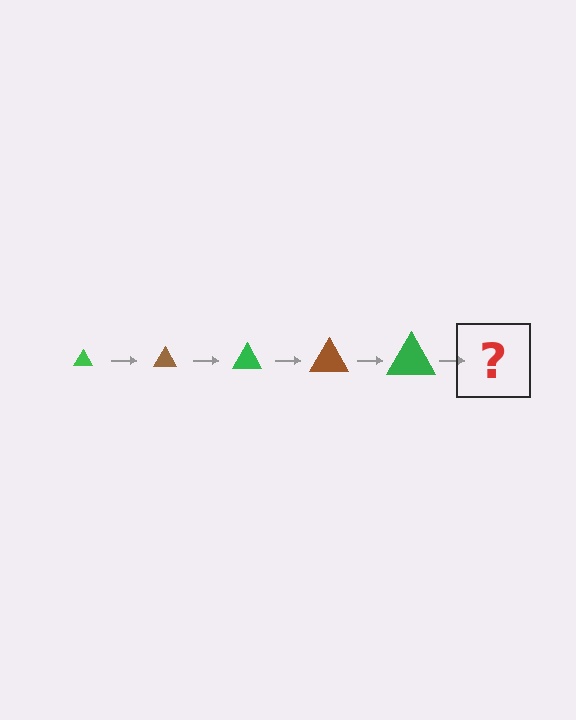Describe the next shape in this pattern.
It should be a brown triangle, larger than the previous one.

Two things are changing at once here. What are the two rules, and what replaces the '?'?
The two rules are that the triangle grows larger each step and the color cycles through green and brown. The '?' should be a brown triangle, larger than the previous one.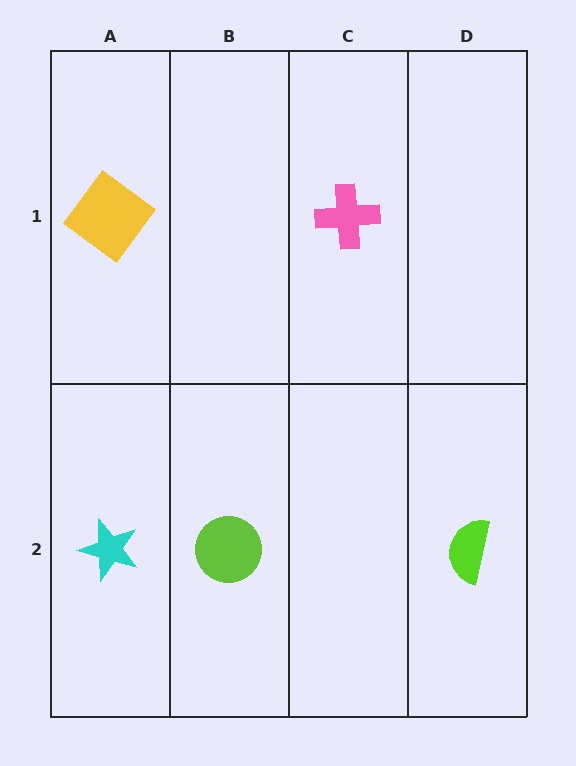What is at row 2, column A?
A cyan star.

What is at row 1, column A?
A yellow diamond.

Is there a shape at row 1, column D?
No, that cell is empty.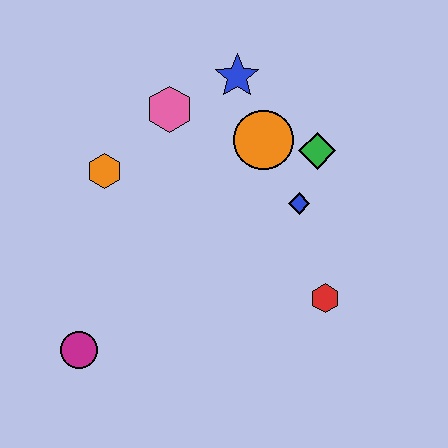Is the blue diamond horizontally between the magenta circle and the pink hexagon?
No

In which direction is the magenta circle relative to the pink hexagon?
The magenta circle is below the pink hexagon.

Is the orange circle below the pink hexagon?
Yes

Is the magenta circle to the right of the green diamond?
No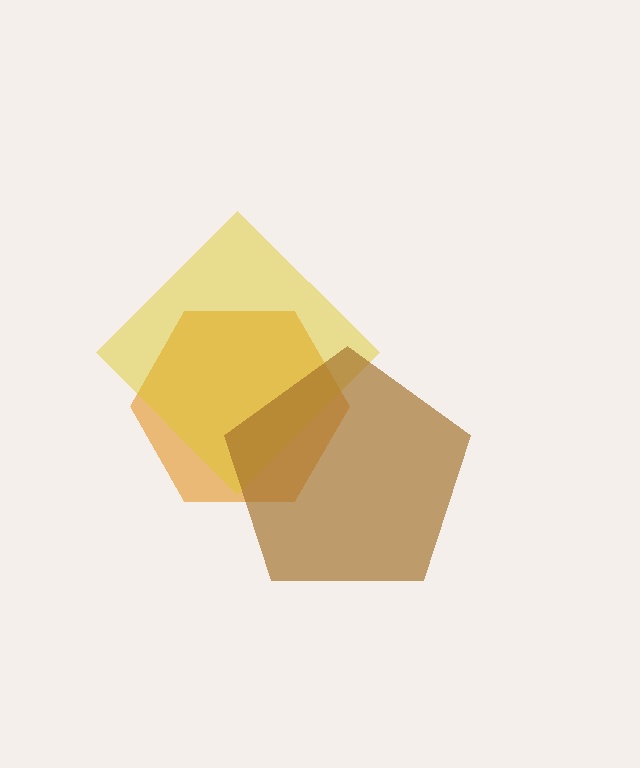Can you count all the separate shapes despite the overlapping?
Yes, there are 3 separate shapes.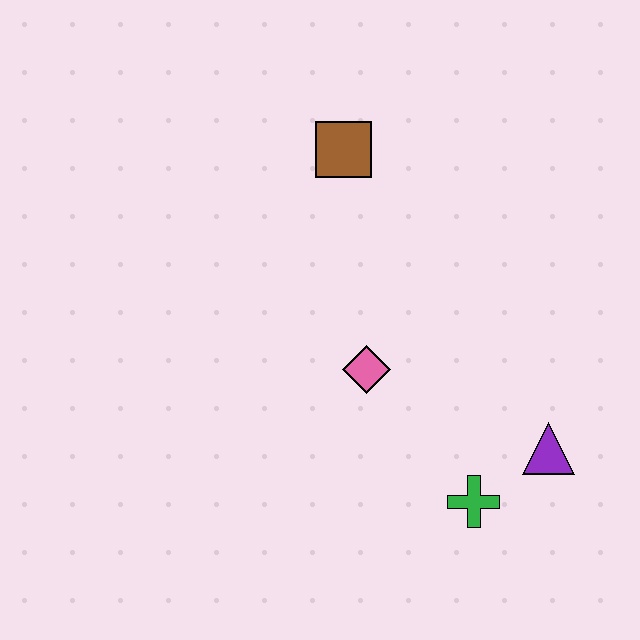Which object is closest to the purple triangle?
The green cross is closest to the purple triangle.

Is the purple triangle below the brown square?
Yes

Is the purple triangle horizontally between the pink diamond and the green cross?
No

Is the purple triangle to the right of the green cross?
Yes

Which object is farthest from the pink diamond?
The brown square is farthest from the pink diamond.